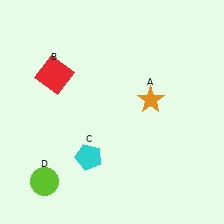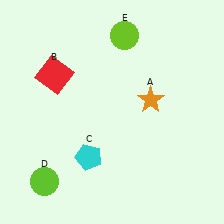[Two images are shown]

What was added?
A lime circle (E) was added in Image 2.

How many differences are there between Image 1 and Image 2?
There is 1 difference between the two images.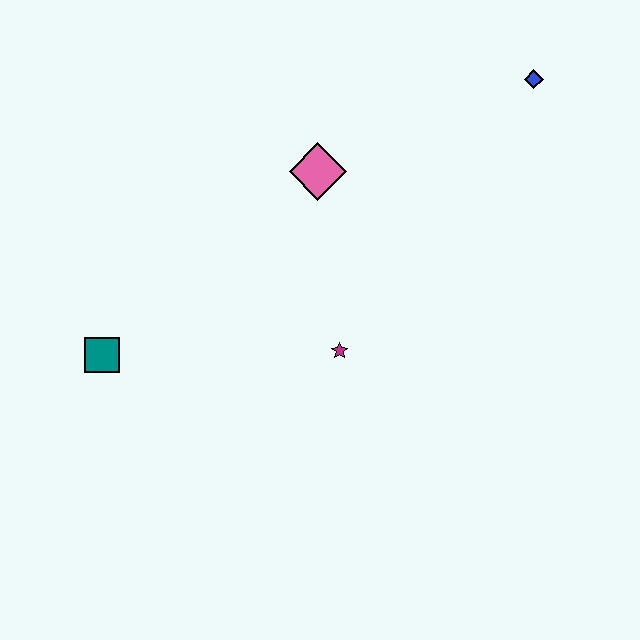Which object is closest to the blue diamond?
The pink diamond is closest to the blue diamond.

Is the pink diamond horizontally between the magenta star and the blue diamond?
No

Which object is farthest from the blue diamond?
The teal square is farthest from the blue diamond.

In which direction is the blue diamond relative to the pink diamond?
The blue diamond is to the right of the pink diamond.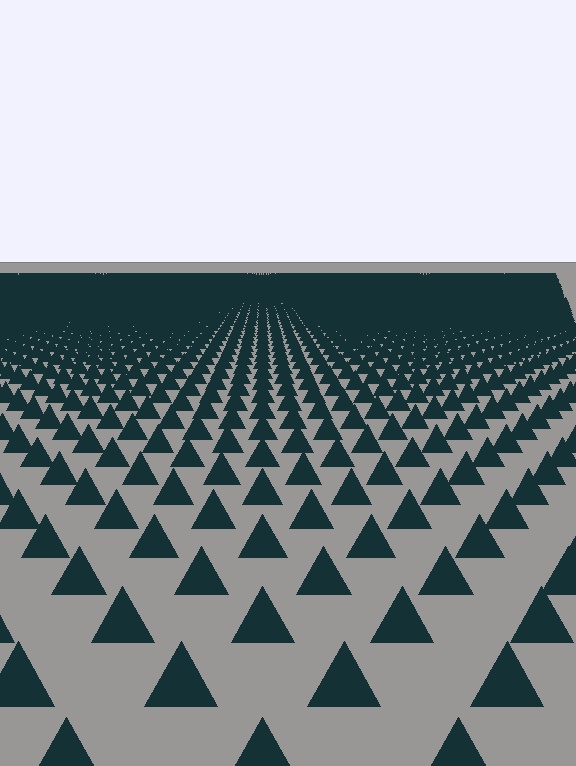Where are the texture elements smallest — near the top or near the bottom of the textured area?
Near the top.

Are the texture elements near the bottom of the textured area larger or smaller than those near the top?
Larger. Near the bottom, elements are closer to the viewer and appear at a bigger on-screen size.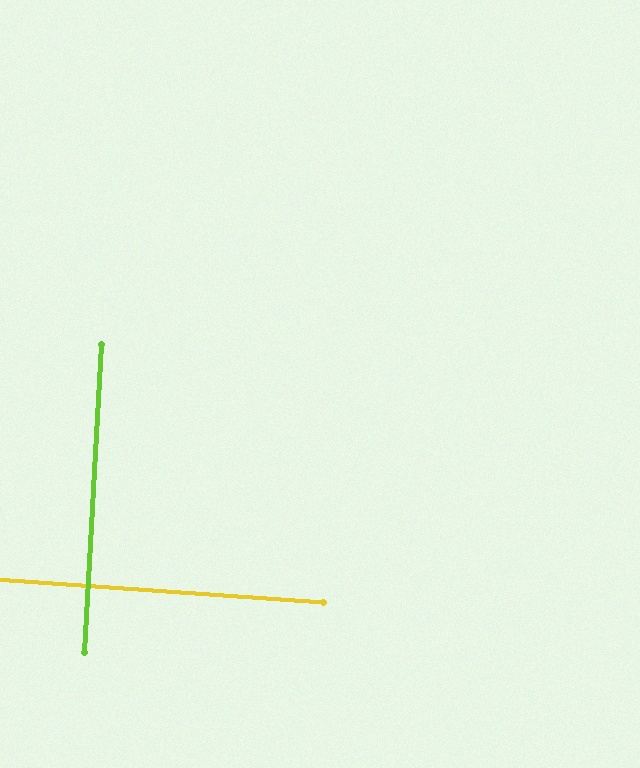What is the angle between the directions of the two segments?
Approximately 89 degrees.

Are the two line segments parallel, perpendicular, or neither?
Perpendicular — they meet at approximately 89°.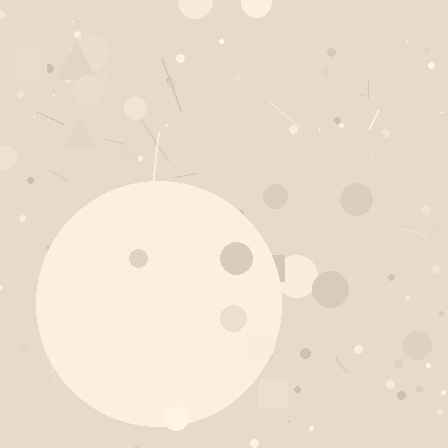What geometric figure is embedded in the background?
A circle is embedded in the background.